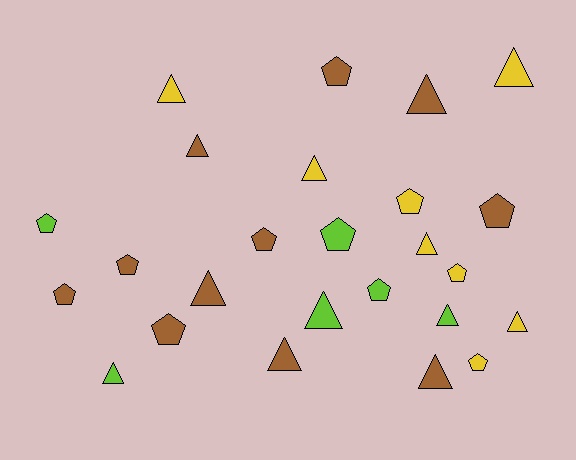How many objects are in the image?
There are 25 objects.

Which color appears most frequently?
Brown, with 11 objects.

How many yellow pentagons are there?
There are 3 yellow pentagons.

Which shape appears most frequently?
Triangle, with 13 objects.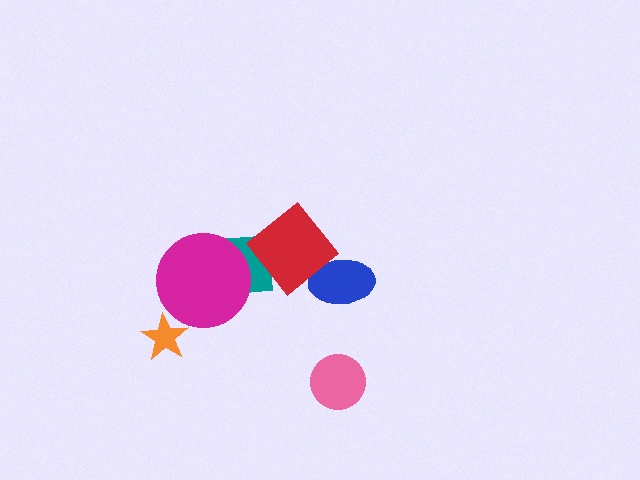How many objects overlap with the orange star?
0 objects overlap with the orange star.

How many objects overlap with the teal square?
2 objects overlap with the teal square.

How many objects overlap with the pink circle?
0 objects overlap with the pink circle.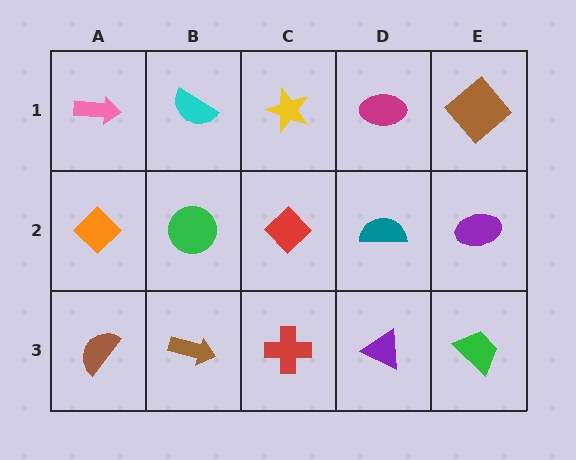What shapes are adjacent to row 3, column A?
An orange diamond (row 2, column A), a brown arrow (row 3, column B).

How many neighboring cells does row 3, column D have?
3.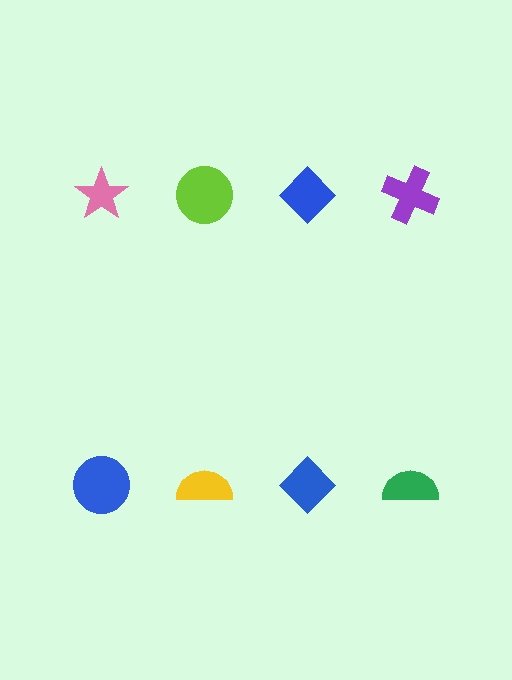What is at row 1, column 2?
A lime circle.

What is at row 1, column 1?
A pink star.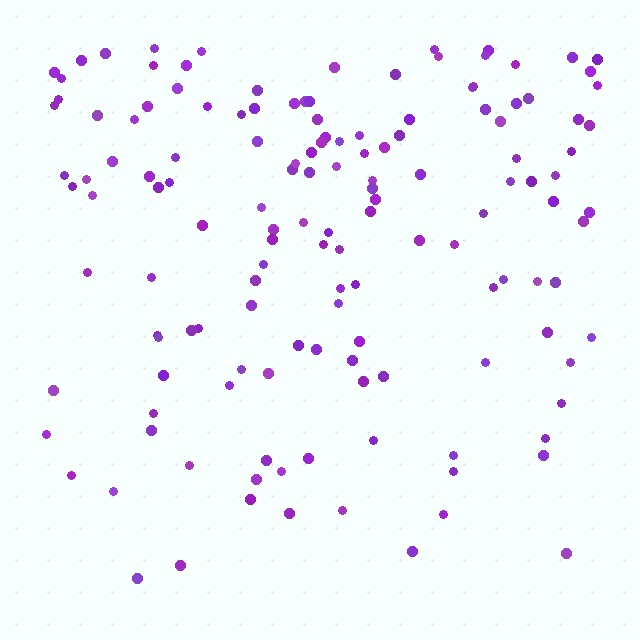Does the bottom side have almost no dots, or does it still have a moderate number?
Still a moderate number, just noticeably fewer than the top.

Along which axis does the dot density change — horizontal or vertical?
Vertical.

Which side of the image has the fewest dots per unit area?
The bottom.